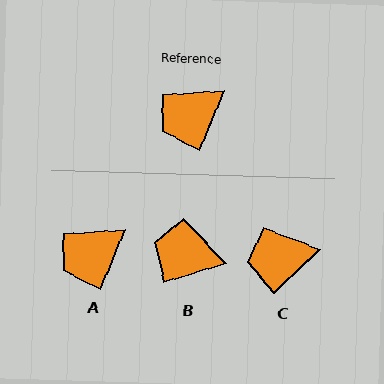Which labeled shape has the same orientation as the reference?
A.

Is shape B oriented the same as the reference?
No, it is off by about 51 degrees.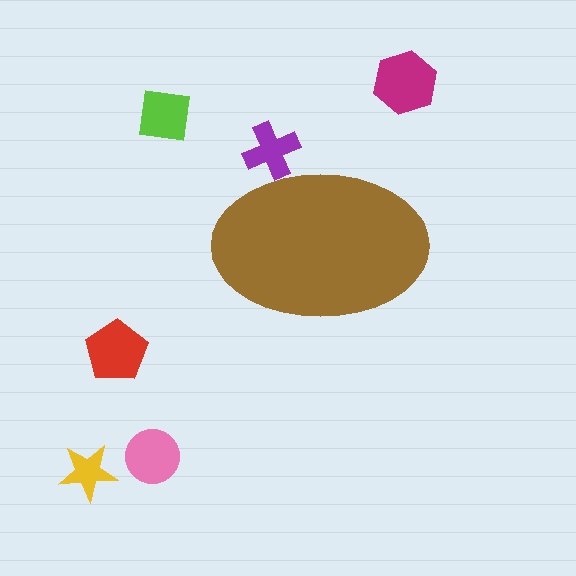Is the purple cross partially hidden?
Yes, the purple cross is partially hidden behind the brown ellipse.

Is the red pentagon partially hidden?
No, the red pentagon is fully visible.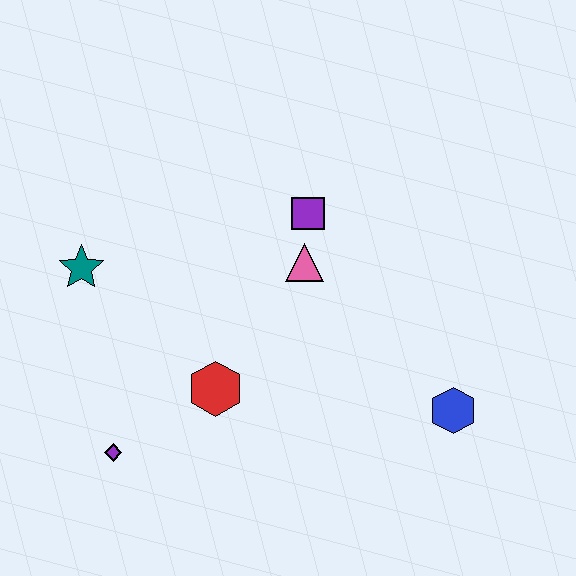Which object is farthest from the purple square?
The purple diamond is farthest from the purple square.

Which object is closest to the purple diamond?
The red hexagon is closest to the purple diamond.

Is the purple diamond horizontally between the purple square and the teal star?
Yes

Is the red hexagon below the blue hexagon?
No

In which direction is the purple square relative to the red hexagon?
The purple square is above the red hexagon.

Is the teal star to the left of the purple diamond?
Yes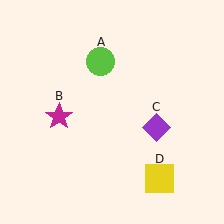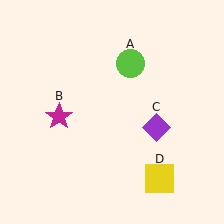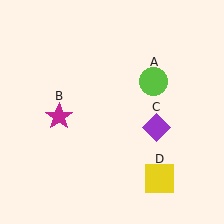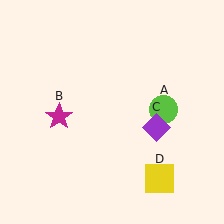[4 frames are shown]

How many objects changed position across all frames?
1 object changed position: lime circle (object A).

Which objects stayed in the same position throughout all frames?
Magenta star (object B) and purple diamond (object C) and yellow square (object D) remained stationary.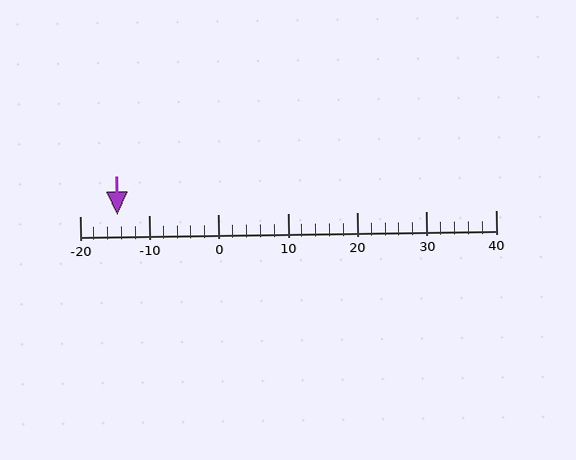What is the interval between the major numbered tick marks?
The major tick marks are spaced 10 units apart.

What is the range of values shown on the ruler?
The ruler shows values from -20 to 40.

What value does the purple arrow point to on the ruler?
The purple arrow points to approximately -15.